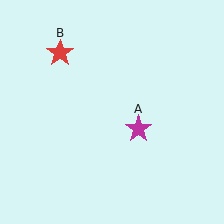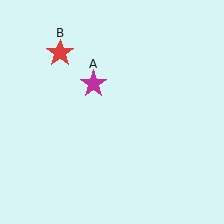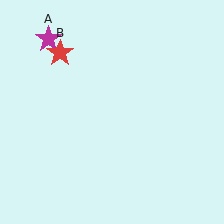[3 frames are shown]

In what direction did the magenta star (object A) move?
The magenta star (object A) moved up and to the left.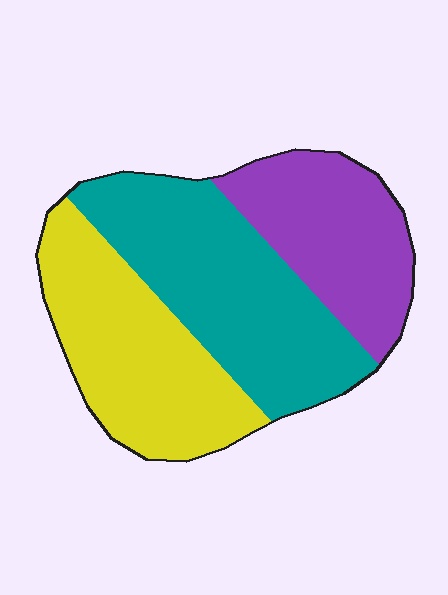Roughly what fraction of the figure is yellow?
Yellow covers roughly 35% of the figure.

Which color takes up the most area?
Teal, at roughly 40%.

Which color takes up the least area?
Purple, at roughly 25%.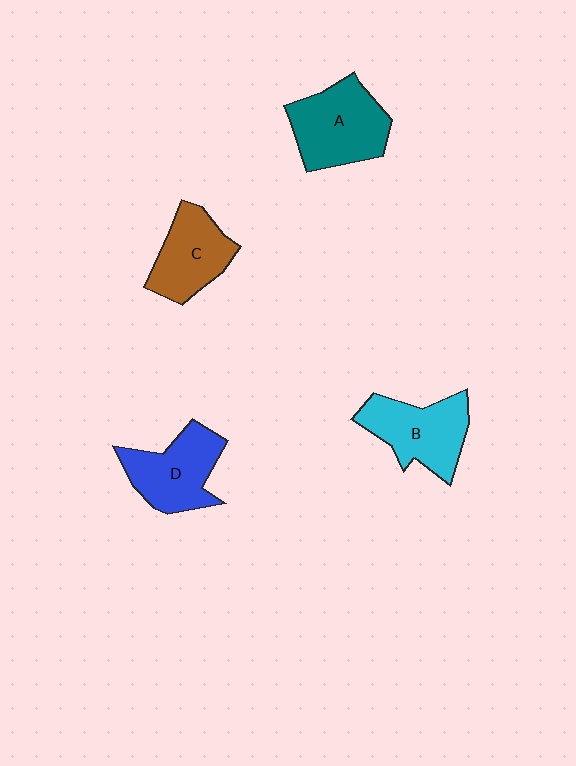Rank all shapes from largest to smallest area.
From largest to smallest: A (teal), B (cyan), D (blue), C (brown).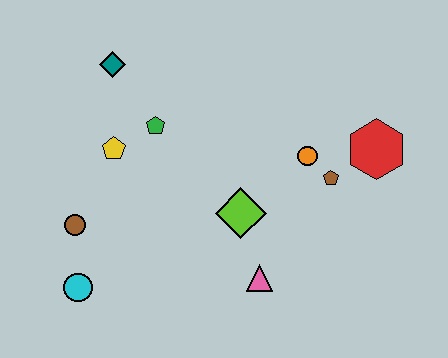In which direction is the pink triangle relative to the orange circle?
The pink triangle is below the orange circle.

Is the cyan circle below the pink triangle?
Yes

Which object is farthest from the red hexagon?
The cyan circle is farthest from the red hexagon.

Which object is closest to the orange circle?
The brown pentagon is closest to the orange circle.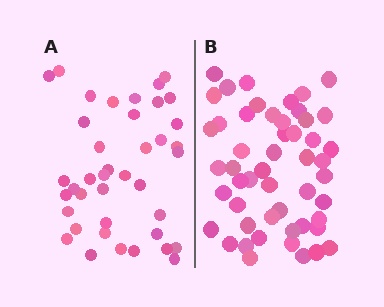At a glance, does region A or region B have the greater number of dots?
Region B (the right region) has more dots.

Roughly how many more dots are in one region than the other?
Region B has roughly 12 or so more dots than region A.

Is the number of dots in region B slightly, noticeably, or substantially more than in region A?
Region B has noticeably more, but not dramatically so. The ratio is roughly 1.3 to 1.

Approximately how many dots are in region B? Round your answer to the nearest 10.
About 50 dots. (The exact count is 51, which rounds to 50.)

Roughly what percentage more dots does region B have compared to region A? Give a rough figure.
About 30% more.